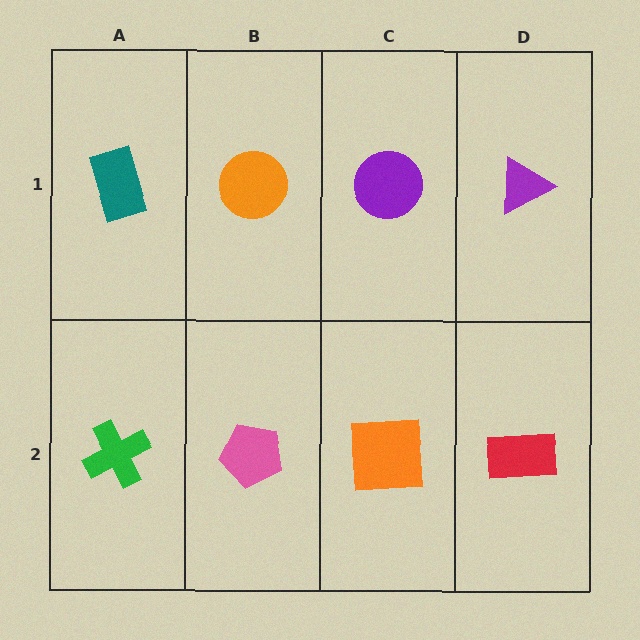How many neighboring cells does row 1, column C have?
3.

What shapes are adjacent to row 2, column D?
A purple triangle (row 1, column D), an orange square (row 2, column C).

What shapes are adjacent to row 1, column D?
A red rectangle (row 2, column D), a purple circle (row 1, column C).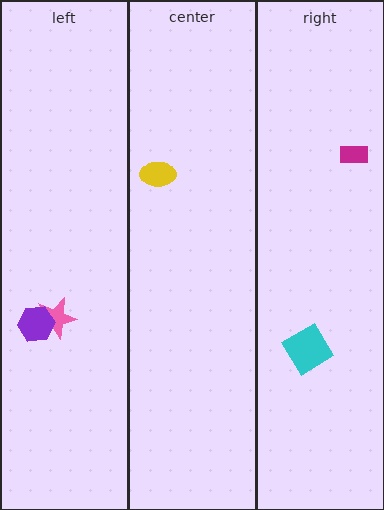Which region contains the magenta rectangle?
The right region.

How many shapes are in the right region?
2.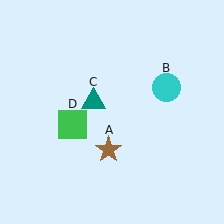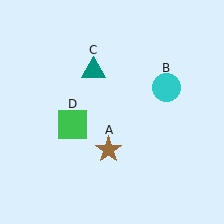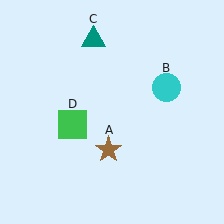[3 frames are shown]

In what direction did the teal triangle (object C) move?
The teal triangle (object C) moved up.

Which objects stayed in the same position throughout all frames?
Brown star (object A) and cyan circle (object B) and green square (object D) remained stationary.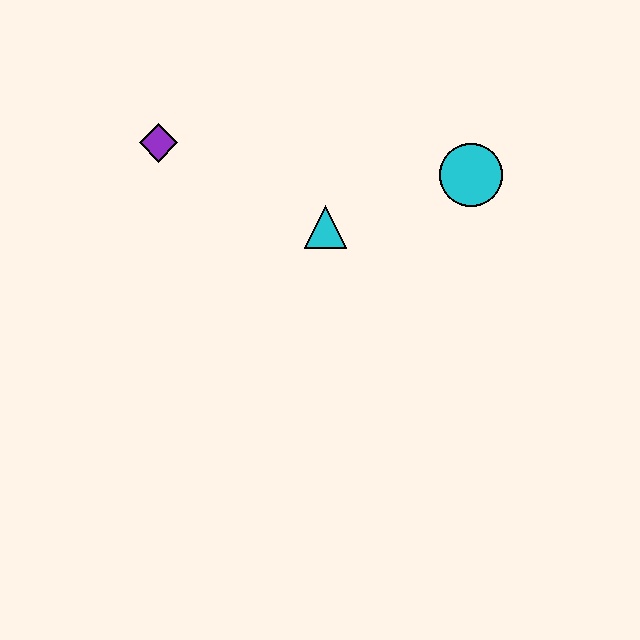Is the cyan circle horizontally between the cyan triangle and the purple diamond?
No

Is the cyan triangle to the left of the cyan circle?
Yes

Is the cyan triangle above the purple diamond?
No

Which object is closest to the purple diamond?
The cyan triangle is closest to the purple diamond.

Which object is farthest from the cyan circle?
The purple diamond is farthest from the cyan circle.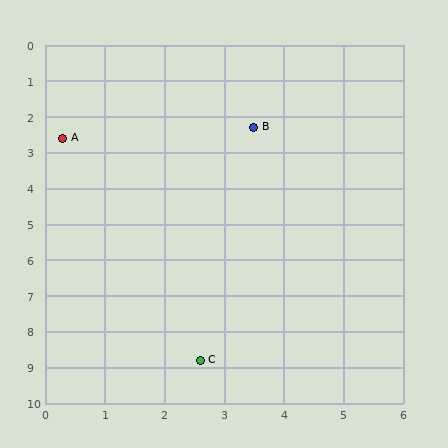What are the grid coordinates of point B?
Point B is at approximately (3.5, 2.3).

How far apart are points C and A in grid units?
Points C and A are about 6.6 grid units apart.